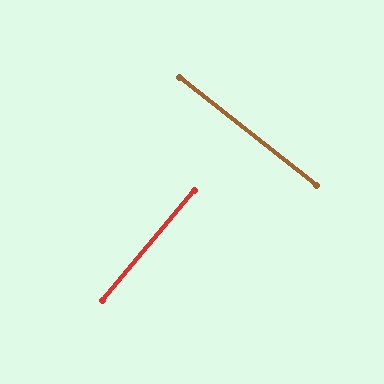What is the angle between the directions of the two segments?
Approximately 89 degrees.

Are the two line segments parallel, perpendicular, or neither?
Perpendicular — they meet at approximately 89°.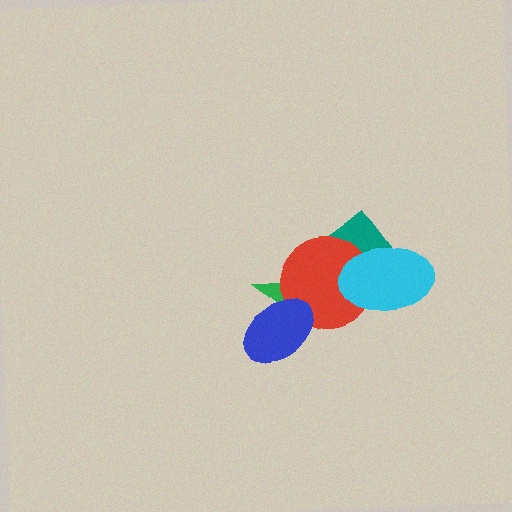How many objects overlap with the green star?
3 objects overlap with the green star.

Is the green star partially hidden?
Yes, it is partially covered by another shape.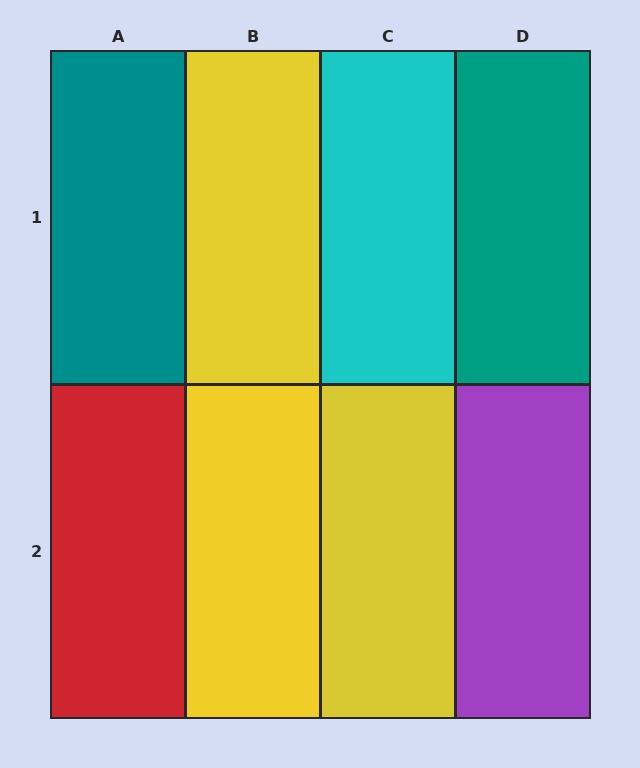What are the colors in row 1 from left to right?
Teal, yellow, cyan, teal.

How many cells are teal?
2 cells are teal.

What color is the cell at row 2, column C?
Yellow.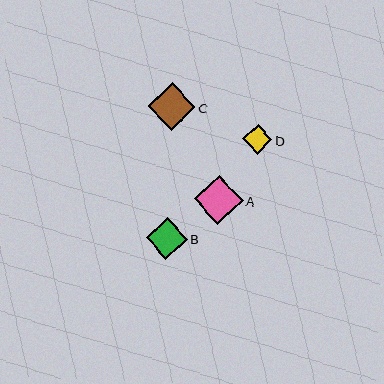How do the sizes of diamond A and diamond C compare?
Diamond A and diamond C are approximately the same size.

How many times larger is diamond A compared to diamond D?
Diamond A is approximately 1.6 times the size of diamond D.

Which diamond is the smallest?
Diamond D is the smallest with a size of approximately 30 pixels.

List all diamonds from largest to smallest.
From largest to smallest: A, C, B, D.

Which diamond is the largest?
Diamond A is the largest with a size of approximately 49 pixels.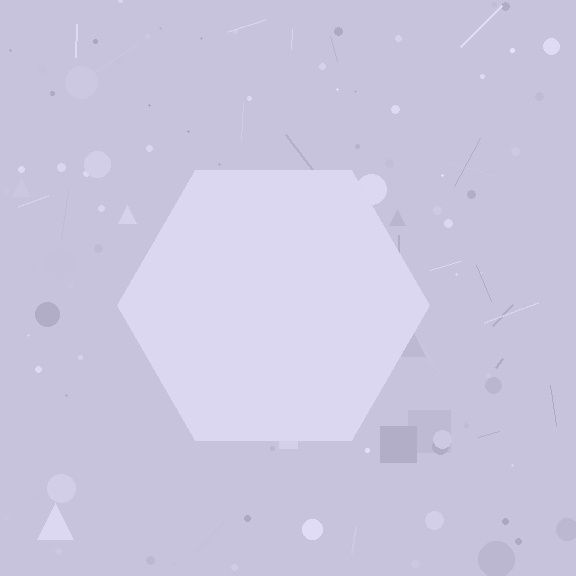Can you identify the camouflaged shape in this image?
The camouflaged shape is a hexagon.